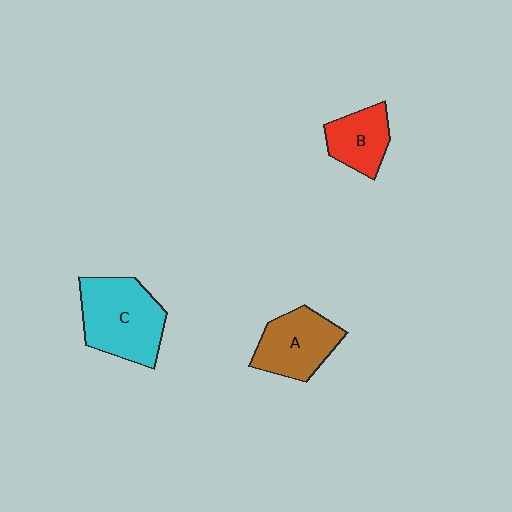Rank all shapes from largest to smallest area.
From largest to smallest: C (cyan), A (brown), B (red).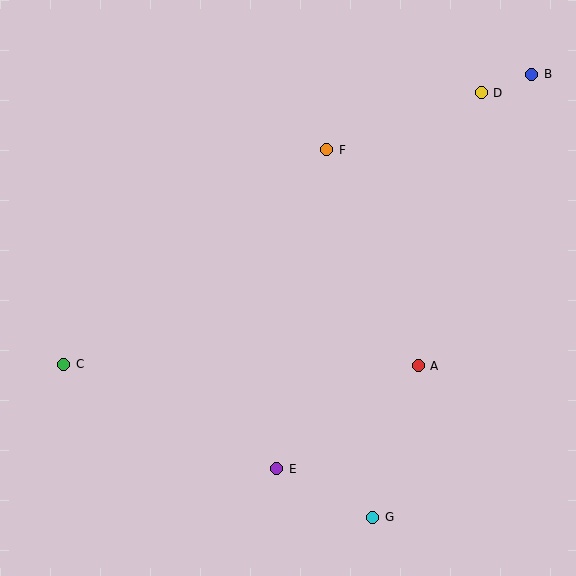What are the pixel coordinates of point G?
Point G is at (373, 517).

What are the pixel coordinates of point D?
Point D is at (481, 93).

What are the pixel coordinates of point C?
Point C is at (64, 364).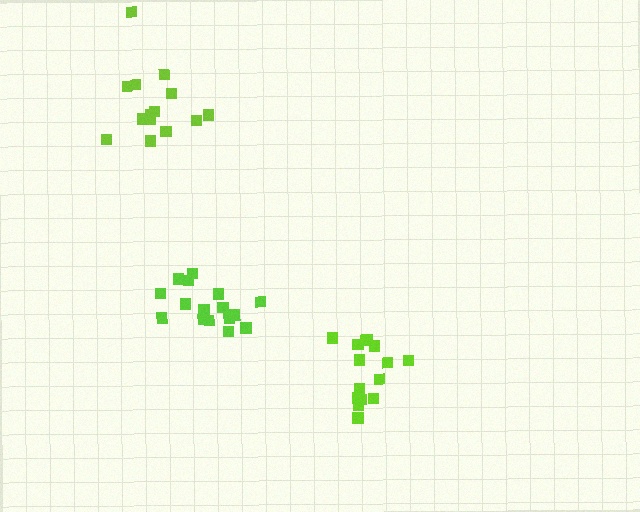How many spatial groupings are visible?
There are 3 spatial groupings.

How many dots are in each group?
Group 1: 14 dots, Group 2: 15 dots, Group 3: 16 dots (45 total).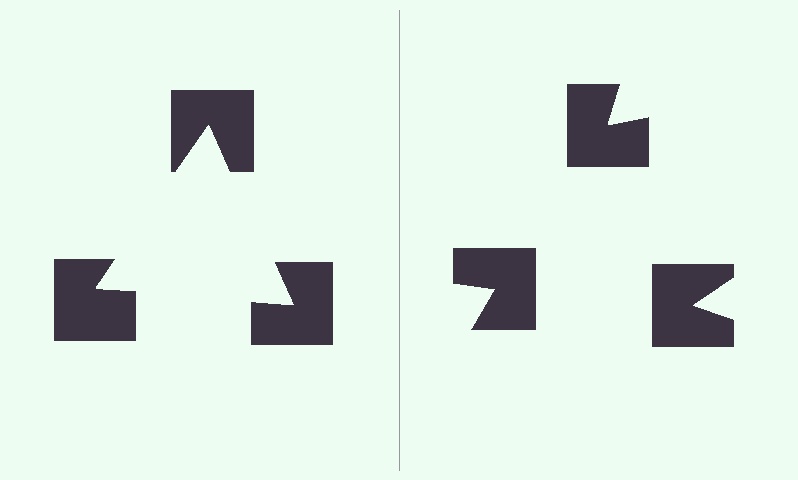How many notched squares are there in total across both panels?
6 — 3 on each side.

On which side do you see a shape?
An illusory triangle appears on the left side. On the right side the wedge cuts are rotated, so no coherent shape forms.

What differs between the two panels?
The notched squares are positioned identically on both sides; only the wedge orientations differ. On the left they align to a triangle; on the right they are misaligned.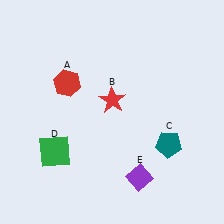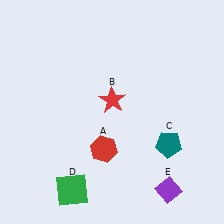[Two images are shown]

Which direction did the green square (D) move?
The green square (D) moved down.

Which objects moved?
The objects that moved are: the red hexagon (A), the green square (D), the purple diamond (E).